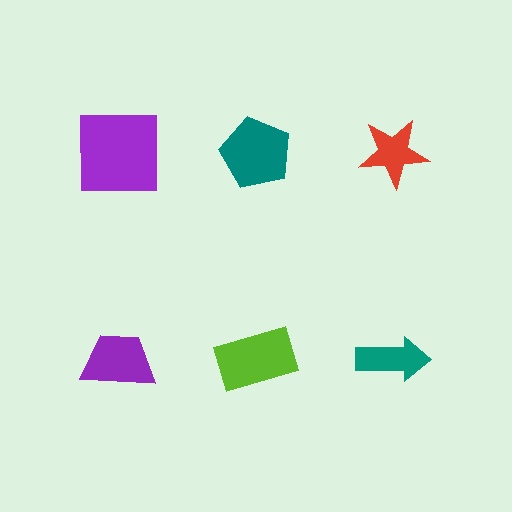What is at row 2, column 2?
A lime rectangle.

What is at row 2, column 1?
A purple trapezoid.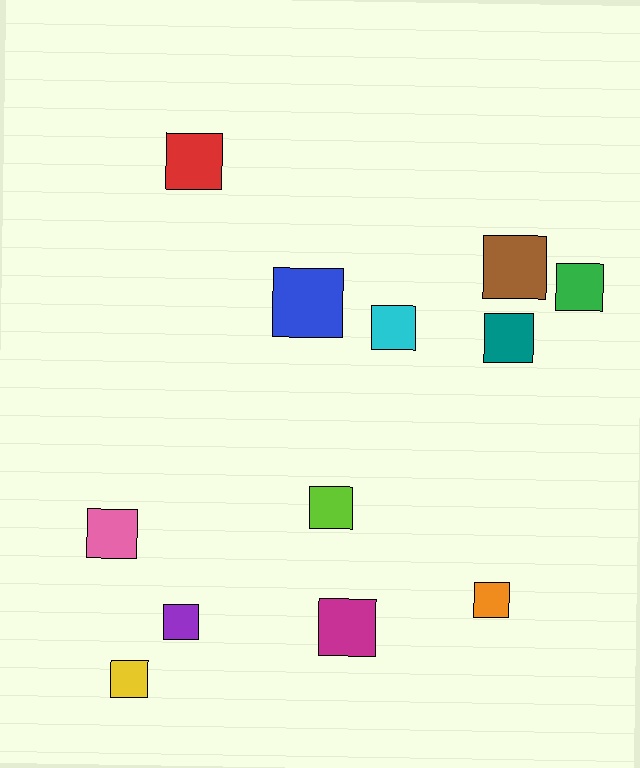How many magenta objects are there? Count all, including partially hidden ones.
There is 1 magenta object.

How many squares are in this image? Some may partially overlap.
There are 12 squares.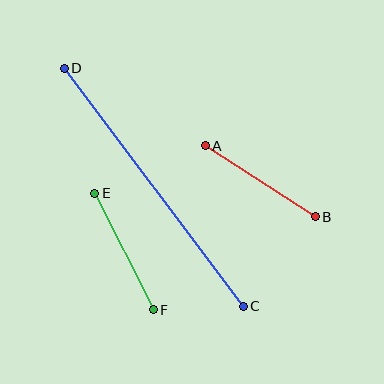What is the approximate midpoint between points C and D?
The midpoint is at approximately (154, 187) pixels.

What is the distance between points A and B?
The distance is approximately 131 pixels.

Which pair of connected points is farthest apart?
Points C and D are farthest apart.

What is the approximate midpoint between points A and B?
The midpoint is at approximately (260, 181) pixels.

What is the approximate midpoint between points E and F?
The midpoint is at approximately (124, 252) pixels.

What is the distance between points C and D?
The distance is approximately 298 pixels.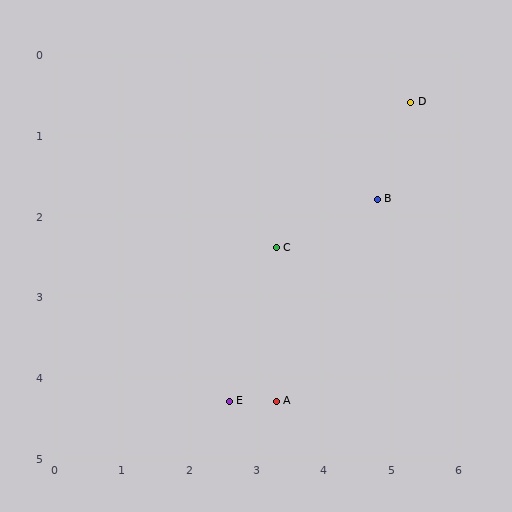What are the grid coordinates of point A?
Point A is at approximately (3.3, 4.3).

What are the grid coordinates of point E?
Point E is at approximately (2.6, 4.3).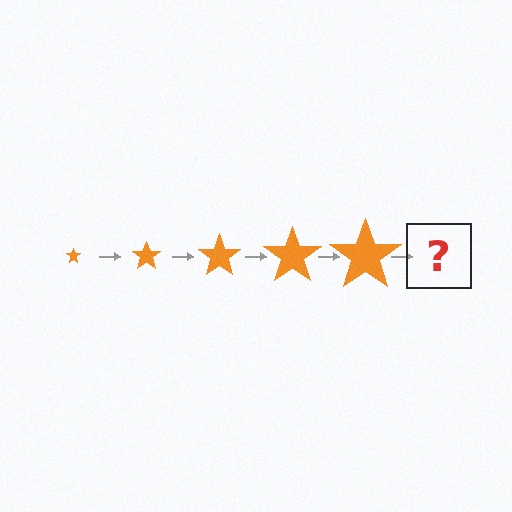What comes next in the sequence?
The next element should be an orange star, larger than the previous one.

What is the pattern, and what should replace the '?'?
The pattern is that the star gets progressively larger each step. The '?' should be an orange star, larger than the previous one.